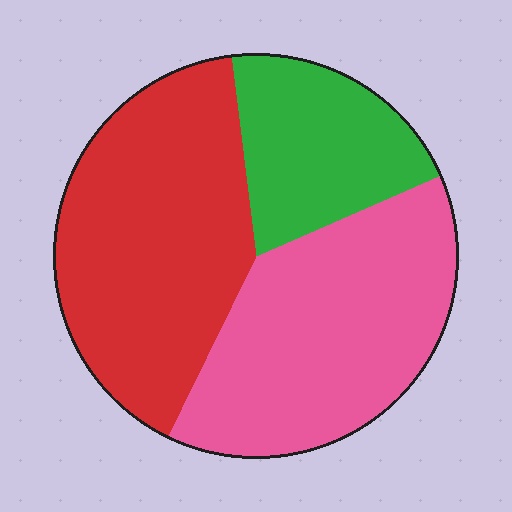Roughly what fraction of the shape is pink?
Pink covers about 40% of the shape.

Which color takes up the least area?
Green, at roughly 20%.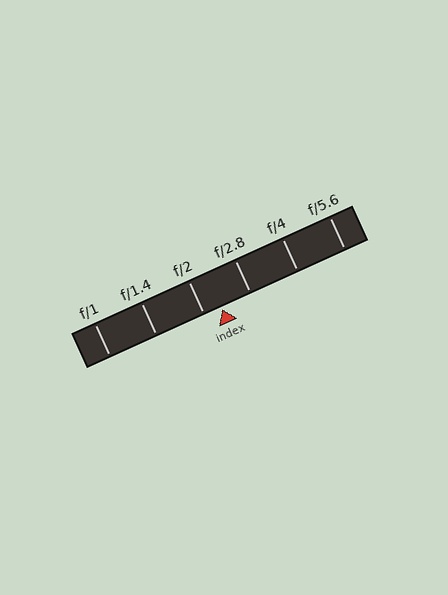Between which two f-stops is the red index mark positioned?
The index mark is between f/2 and f/2.8.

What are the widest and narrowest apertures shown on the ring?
The widest aperture shown is f/1 and the narrowest is f/5.6.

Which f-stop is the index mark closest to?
The index mark is closest to f/2.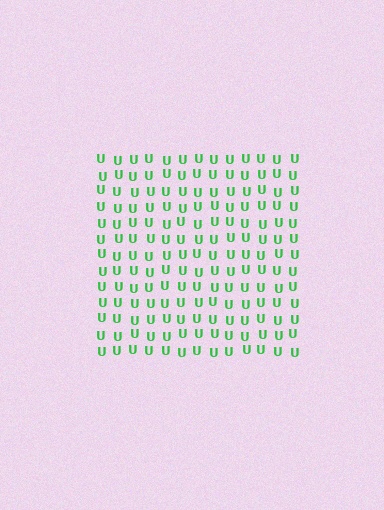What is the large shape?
The large shape is a square.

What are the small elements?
The small elements are letter U's.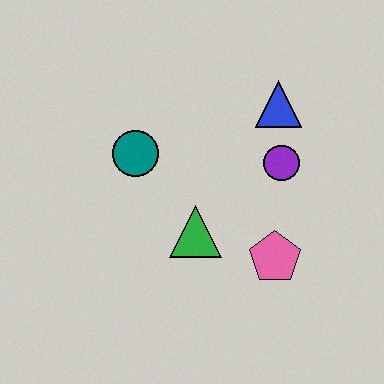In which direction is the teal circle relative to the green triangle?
The teal circle is above the green triangle.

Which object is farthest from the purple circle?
The teal circle is farthest from the purple circle.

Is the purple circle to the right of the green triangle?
Yes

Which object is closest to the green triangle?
The pink pentagon is closest to the green triangle.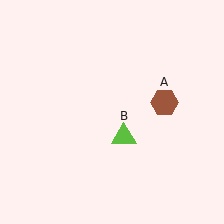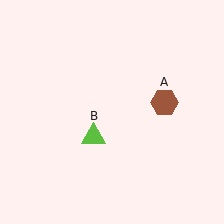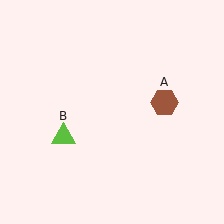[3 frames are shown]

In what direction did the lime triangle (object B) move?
The lime triangle (object B) moved left.